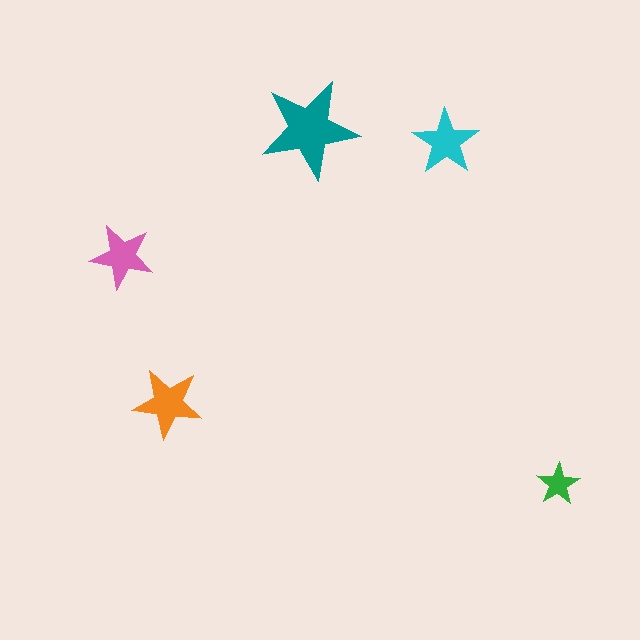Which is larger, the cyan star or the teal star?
The teal one.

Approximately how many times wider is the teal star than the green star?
About 2.5 times wider.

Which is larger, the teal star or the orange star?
The teal one.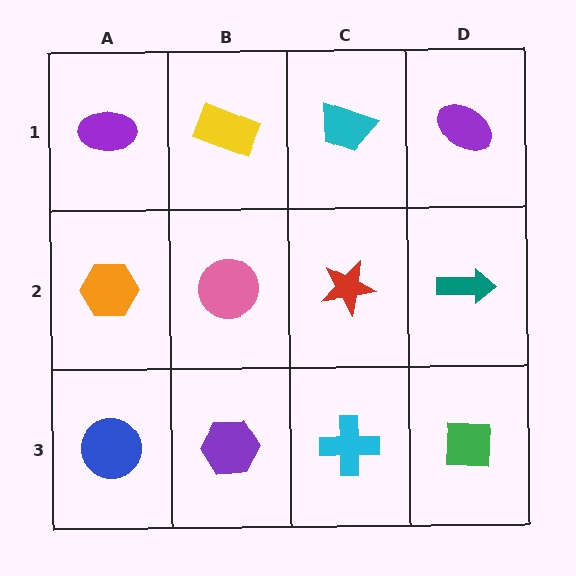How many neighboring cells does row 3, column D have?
2.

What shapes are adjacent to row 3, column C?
A red star (row 2, column C), a purple hexagon (row 3, column B), a green square (row 3, column D).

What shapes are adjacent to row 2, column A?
A purple ellipse (row 1, column A), a blue circle (row 3, column A), a pink circle (row 2, column B).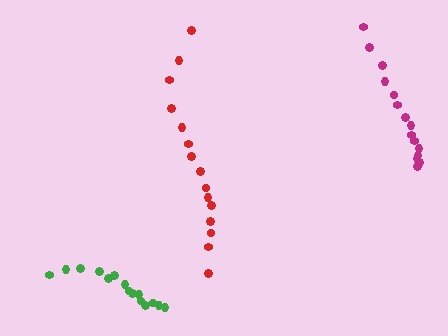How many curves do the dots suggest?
There are 3 distinct paths.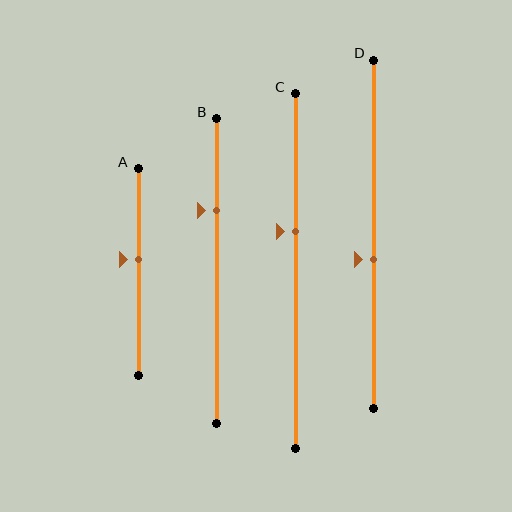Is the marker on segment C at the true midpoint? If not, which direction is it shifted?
No, the marker on segment C is shifted upward by about 11% of the segment length.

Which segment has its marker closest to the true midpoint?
Segment A has its marker closest to the true midpoint.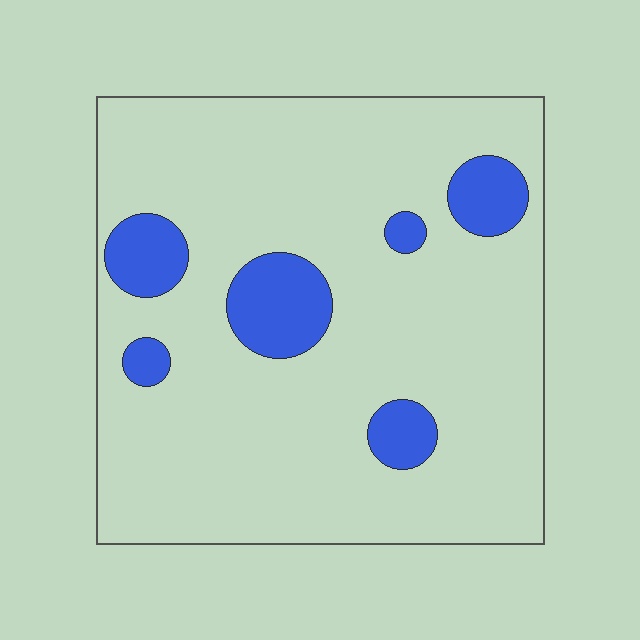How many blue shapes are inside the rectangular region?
6.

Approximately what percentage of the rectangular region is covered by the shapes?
Approximately 15%.